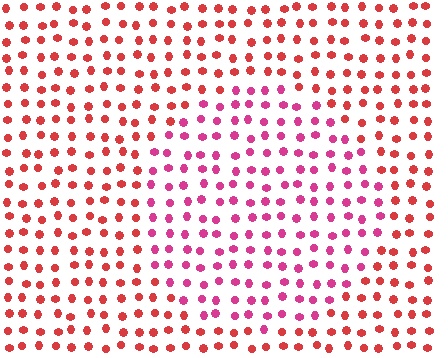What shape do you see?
I see a circle.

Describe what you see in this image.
The image is filled with small red elements in a uniform arrangement. A circle-shaped region is visible where the elements are tinted to a slightly different hue, forming a subtle color boundary.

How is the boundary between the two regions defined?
The boundary is defined purely by a slight shift in hue (about 32 degrees). Spacing, size, and orientation are identical on both sides.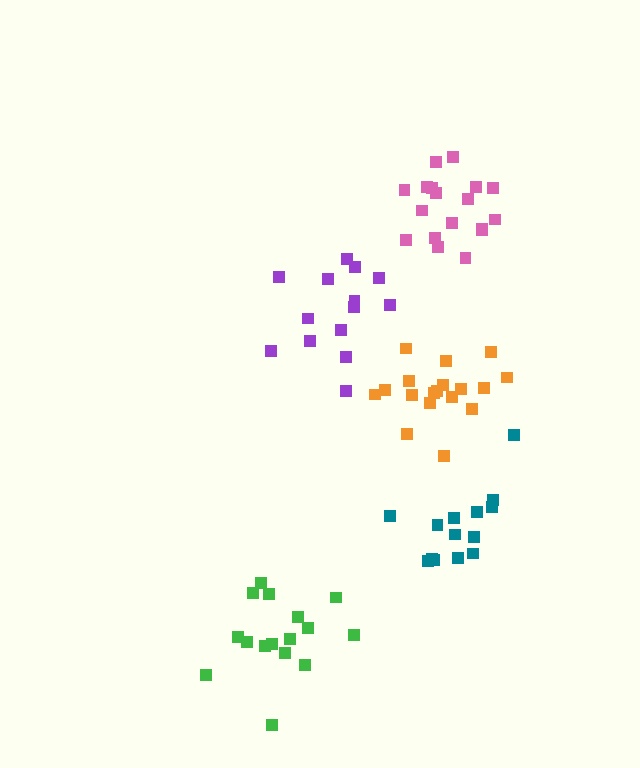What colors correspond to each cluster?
The clusters are colored: purple, green, orange, teal, pink.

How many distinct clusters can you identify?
There are 5 distinct clusters.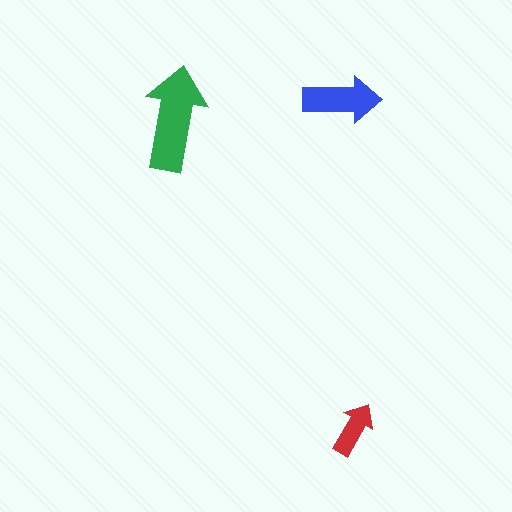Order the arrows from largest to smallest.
the green one, the blue one, the red one.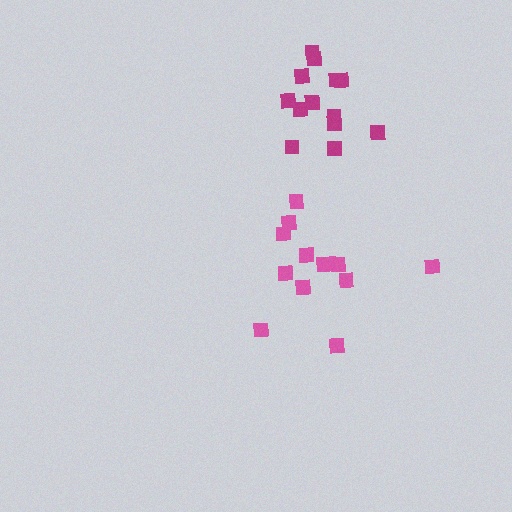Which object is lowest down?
The pink cluster is bottommost.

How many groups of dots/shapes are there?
There are 2 groups.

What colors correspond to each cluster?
The clusters are colored: pink, magenta.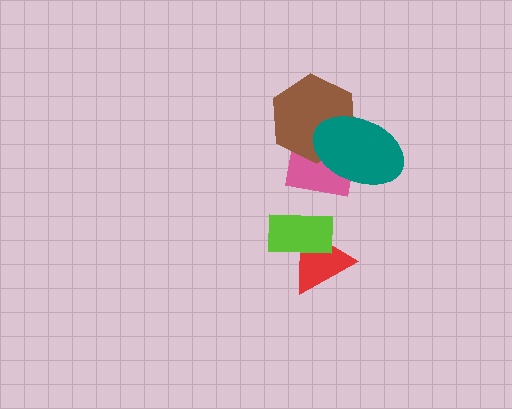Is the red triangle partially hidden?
Yes, it is partially covered by another shape.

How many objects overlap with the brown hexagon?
2 objects overlap with the brown hexagon.